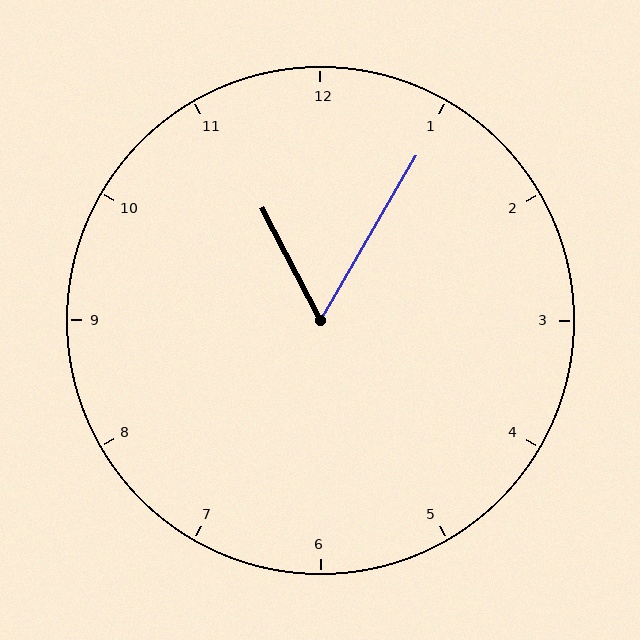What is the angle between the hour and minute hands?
Approximately 58 degrees.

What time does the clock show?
11:05.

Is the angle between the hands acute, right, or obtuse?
It is acute.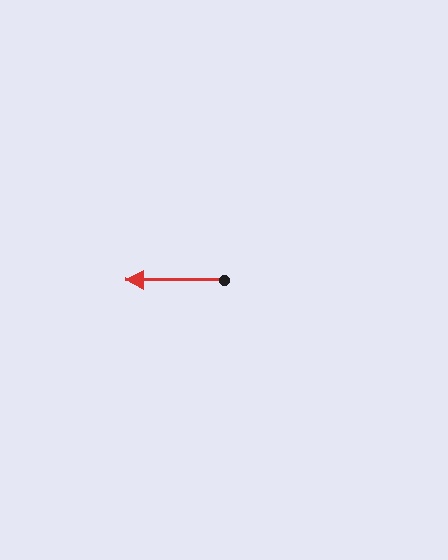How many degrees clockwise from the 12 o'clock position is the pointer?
Approximately 270 degrees.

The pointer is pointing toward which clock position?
Roughly 9 o'clock.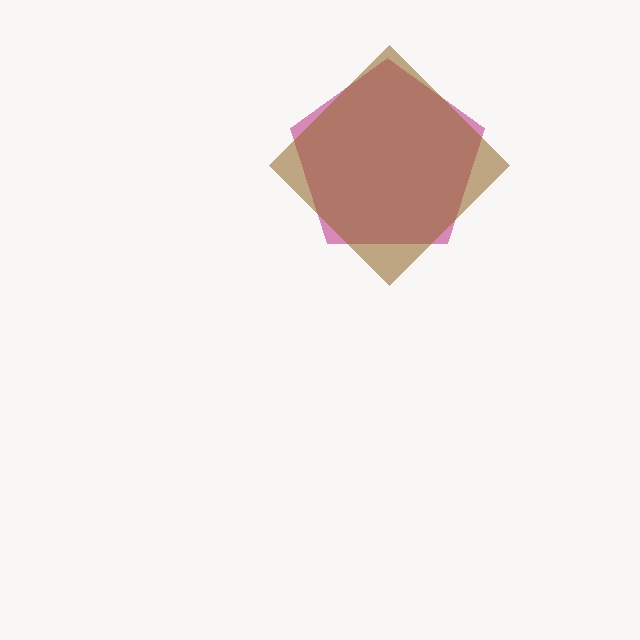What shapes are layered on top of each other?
The layered shapes are: a magenta pentagon, a brown diamond.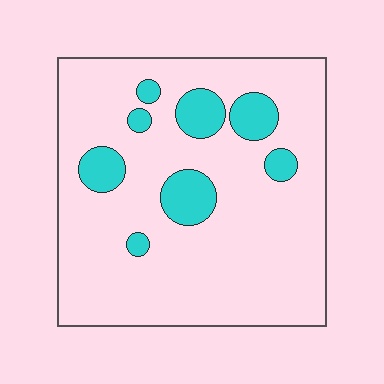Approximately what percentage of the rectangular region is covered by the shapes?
Approximately 15%.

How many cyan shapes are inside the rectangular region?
8.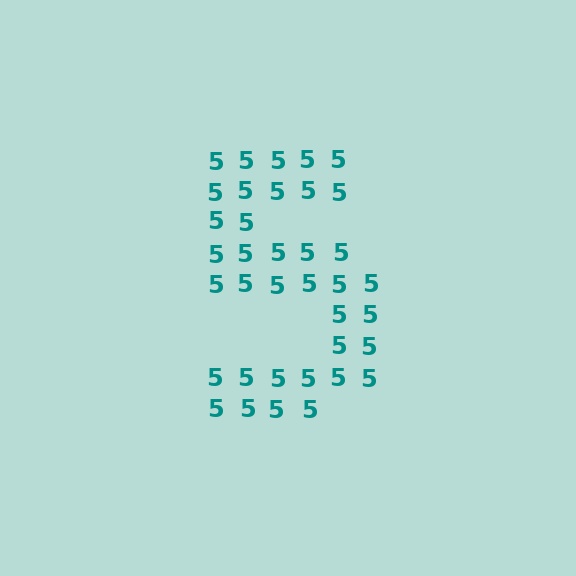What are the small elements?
The small elements are digit 5's.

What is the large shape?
The large shape is the digit 5.